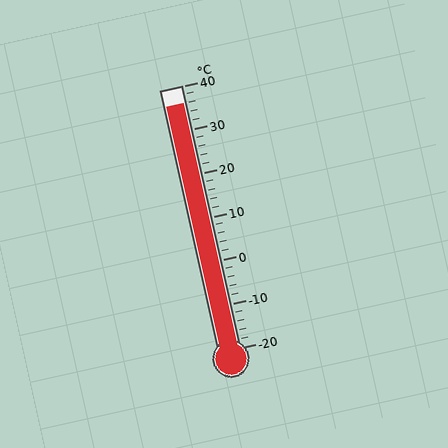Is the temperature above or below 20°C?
The temperature is above 20°C.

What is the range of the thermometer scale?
The thermometer scale ranges from -20°C to 40°C.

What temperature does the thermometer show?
The thermometer shows approximately 36°C.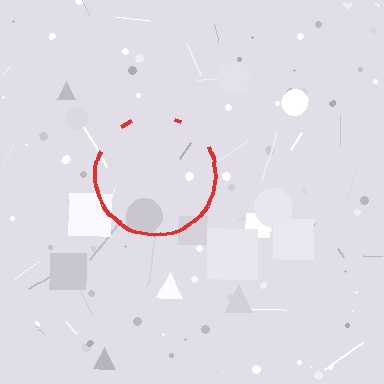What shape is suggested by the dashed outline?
The dashed outline suggests a circle.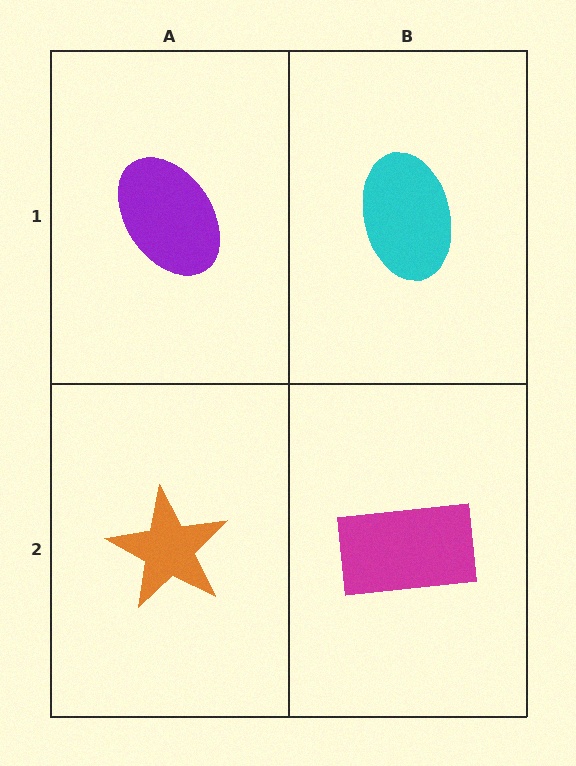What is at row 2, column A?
An orange star.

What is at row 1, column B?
A cyan ellipse.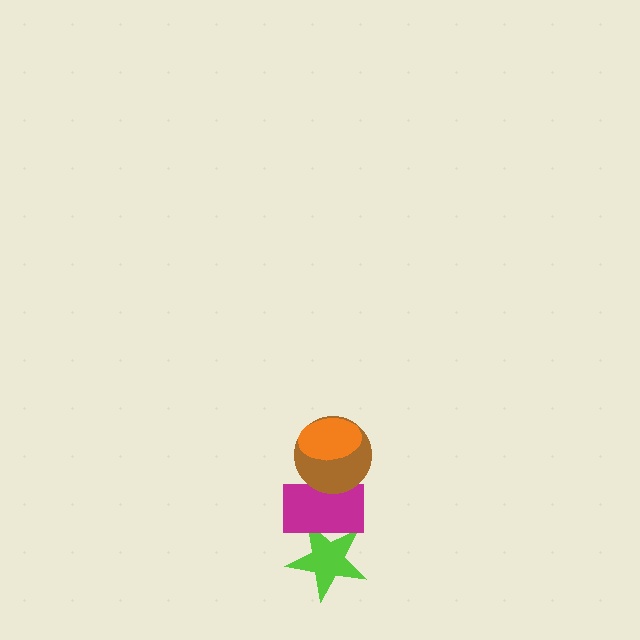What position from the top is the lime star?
The lime star is 4th from the top.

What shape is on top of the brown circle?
The orange ellipse is on top of the brown circle.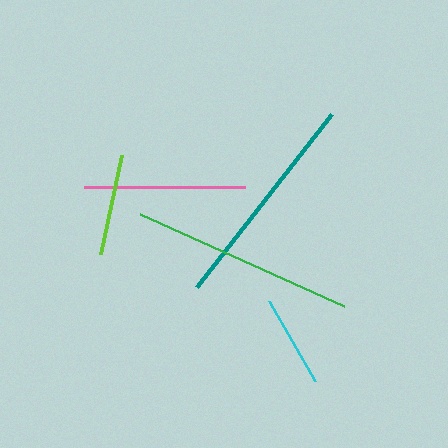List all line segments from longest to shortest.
From longest to shortest: green, teal, pink, lime, cyan.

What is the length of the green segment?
The green segment is approximately 223 pixels long.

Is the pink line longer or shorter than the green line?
The green line is longer than the pink line.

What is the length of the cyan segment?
The cyan segment is approximately 92 pixels long.